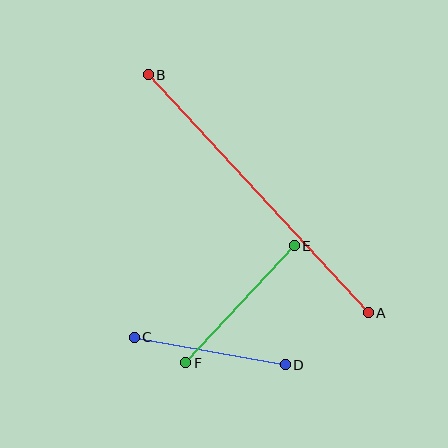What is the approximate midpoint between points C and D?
The midpoint is at approximately (210, 351) pixels.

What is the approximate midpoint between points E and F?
The midpoint is at approximately (240, 304) pixels.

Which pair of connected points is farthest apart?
Points A and B are farthest apart.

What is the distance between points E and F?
The distance is approximately 159 pixels.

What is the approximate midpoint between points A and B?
The midpoint is at approximately (258, 194) pixels.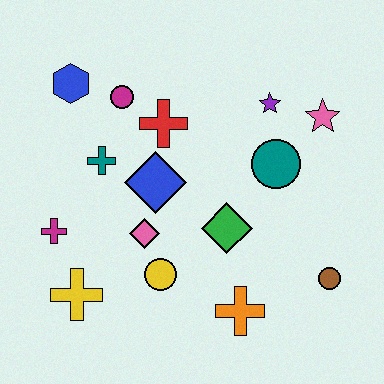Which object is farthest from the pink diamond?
The pink star is farthest from the pink diamond.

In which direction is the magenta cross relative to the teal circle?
The magenta cross is to the left of the teal circle.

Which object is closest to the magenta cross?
The yellow cross is closest to the magenta cross.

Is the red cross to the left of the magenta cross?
No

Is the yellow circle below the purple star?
Yes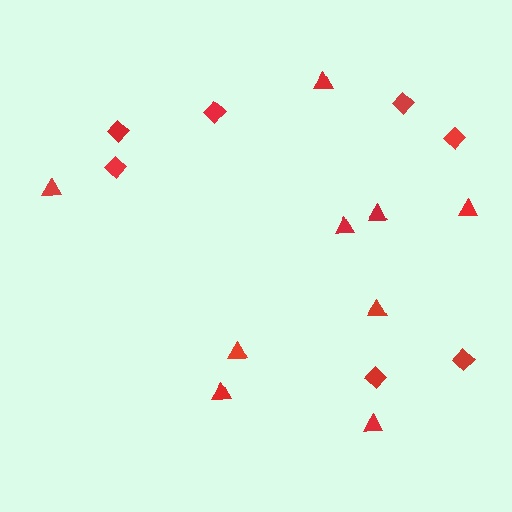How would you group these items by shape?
There are 2 groups: one group of diamonds (7) and one group of triangles (9).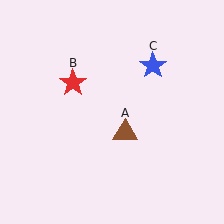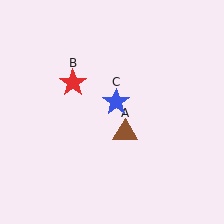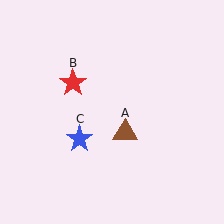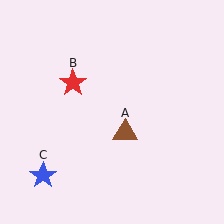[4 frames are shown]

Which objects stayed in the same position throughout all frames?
Brown triangle (object A) and red star (object B) remained stationary.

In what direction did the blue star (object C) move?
The blue star (object C) moved down and to the left.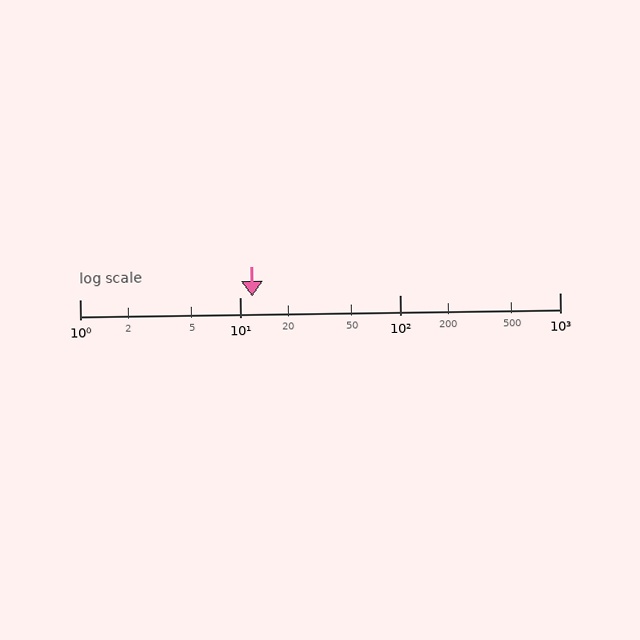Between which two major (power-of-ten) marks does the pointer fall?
The pointer is between 10 and 100.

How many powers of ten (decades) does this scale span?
The scale spans 3 decades, from 1 to 1000.